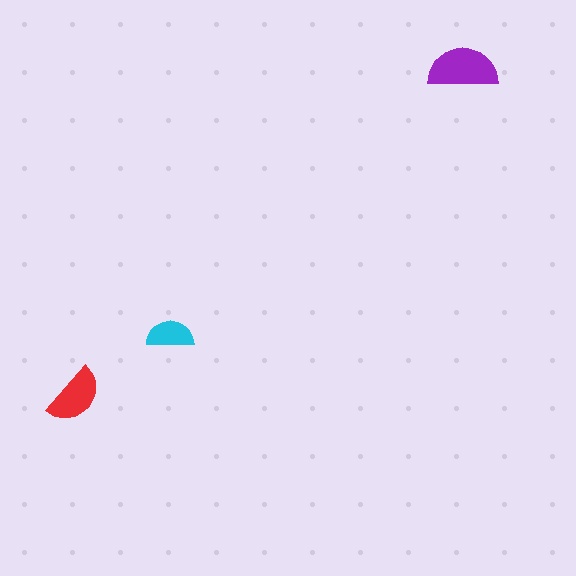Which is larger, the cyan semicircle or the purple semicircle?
The purple one.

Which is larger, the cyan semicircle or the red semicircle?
The red one.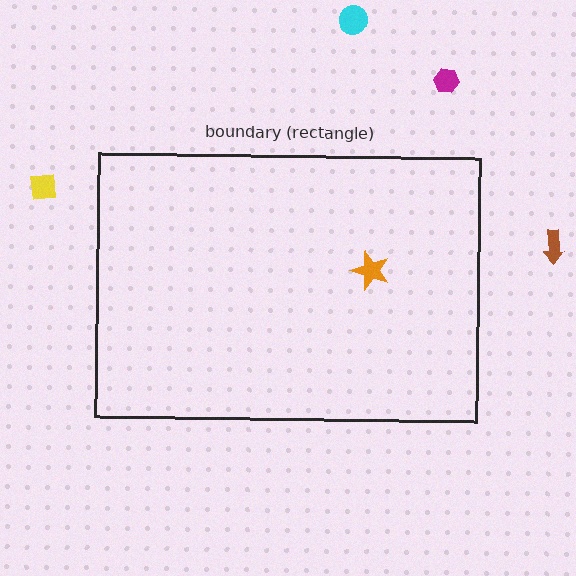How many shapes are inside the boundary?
1 inside, 4 outside.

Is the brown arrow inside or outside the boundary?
Outside.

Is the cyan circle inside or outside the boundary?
Outside.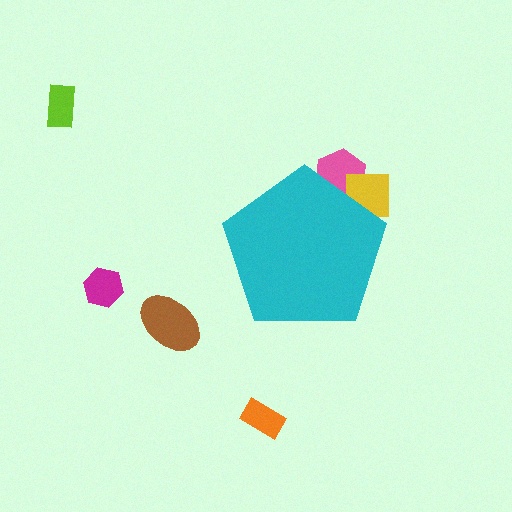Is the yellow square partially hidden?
Yes, the yellow square is partially hidden behind the cyan pentagon.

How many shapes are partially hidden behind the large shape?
2 shapes are partially hidden.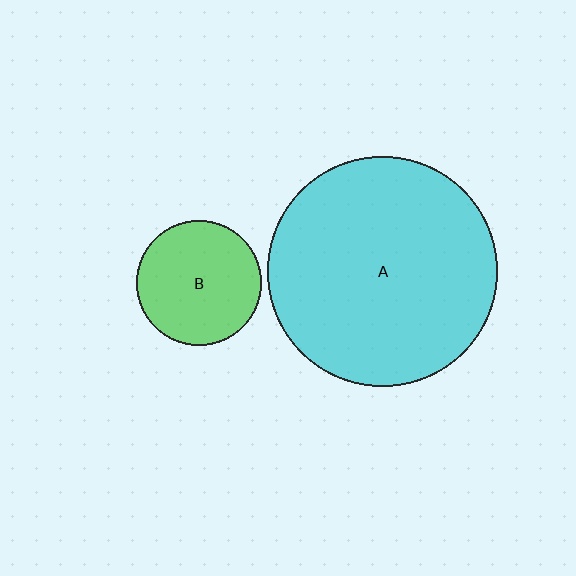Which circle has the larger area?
Circle A (cyan).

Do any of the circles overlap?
No, none of the circles overlap.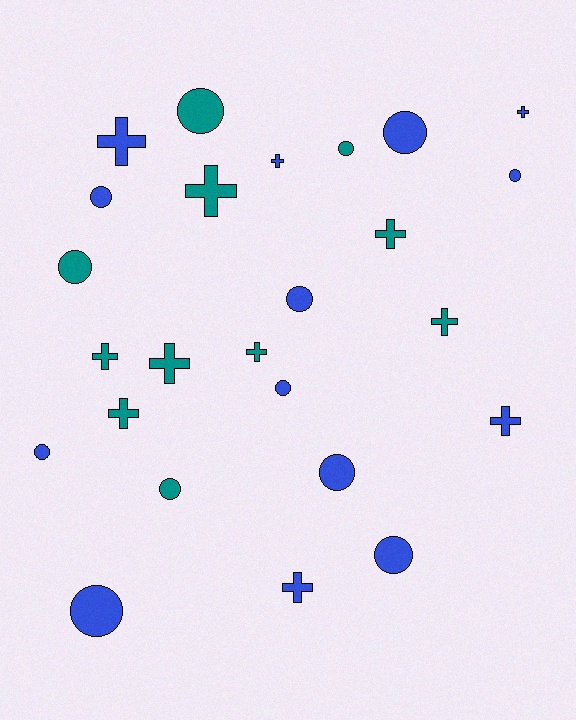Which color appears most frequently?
Blue, with 14 objects.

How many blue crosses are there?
There are 5 blue crosses.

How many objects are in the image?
There are 25 objects.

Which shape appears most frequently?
Circle, with 13 objects.